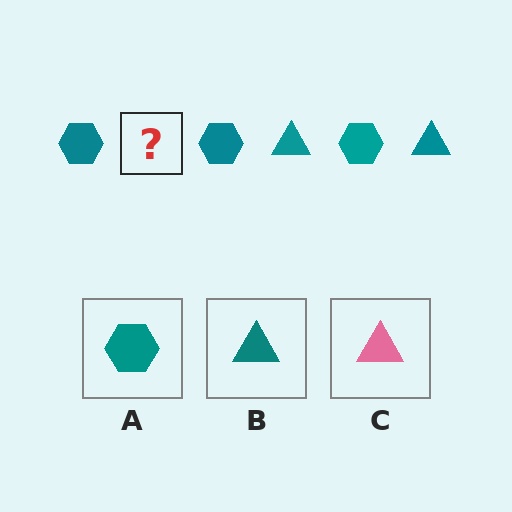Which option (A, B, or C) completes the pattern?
B.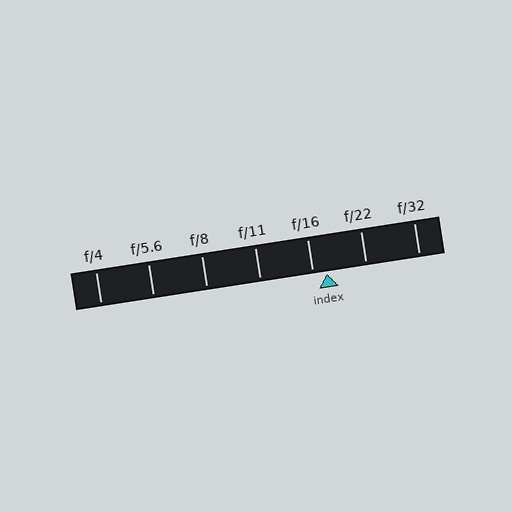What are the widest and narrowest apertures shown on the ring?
The widest aperture shown is f/4 and the narrowest is f/32.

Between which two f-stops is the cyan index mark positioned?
The index mark is between f/16 and f/22.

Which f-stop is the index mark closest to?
The index mark is closest to f/16.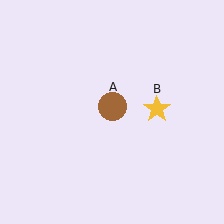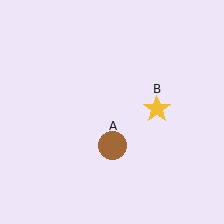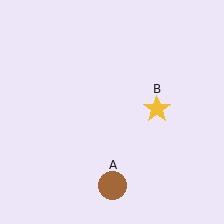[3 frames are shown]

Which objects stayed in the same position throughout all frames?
Yellow star (object B) remained stationary.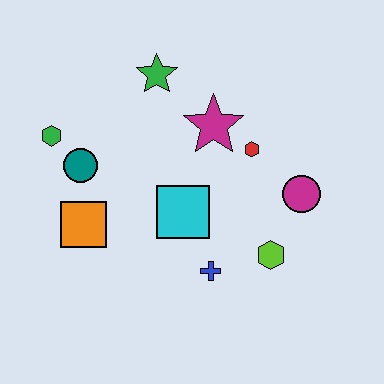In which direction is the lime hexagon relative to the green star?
The lime hexagon is below the green star.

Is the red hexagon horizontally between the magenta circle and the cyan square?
Yes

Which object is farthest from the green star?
The lime hexagon is farthest from the green star.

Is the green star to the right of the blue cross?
No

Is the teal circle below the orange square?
No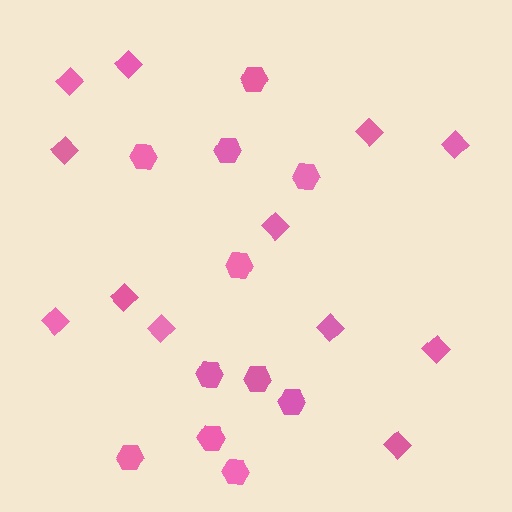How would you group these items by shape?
There are 2 groups: one group of diamonds (12) and one group of hexagons (11).